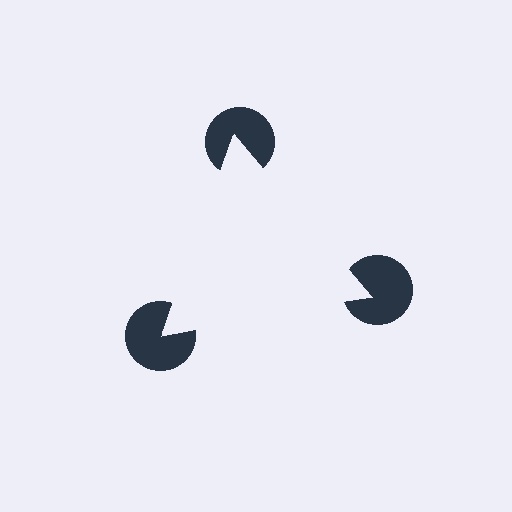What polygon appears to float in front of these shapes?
An illusory triangle — its edges are inferred from the aligned wedge cuts in the pac-man discs, not physically drawn.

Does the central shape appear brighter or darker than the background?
It typically appears slightly brighter than the background, even though no actual brightness change is drawn.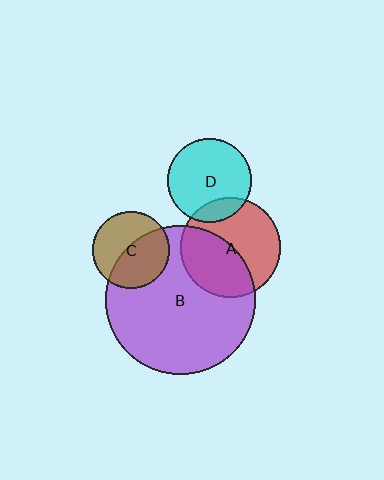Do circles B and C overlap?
Yes.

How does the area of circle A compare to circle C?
Approximately 1.7 times.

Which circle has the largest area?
Circle B (purple).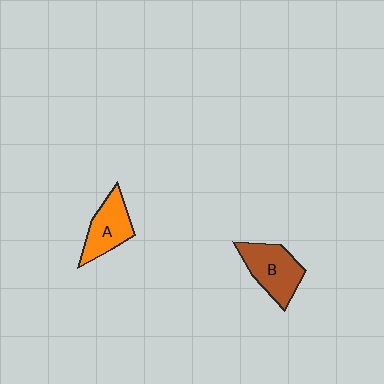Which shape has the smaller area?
Shape A (orange).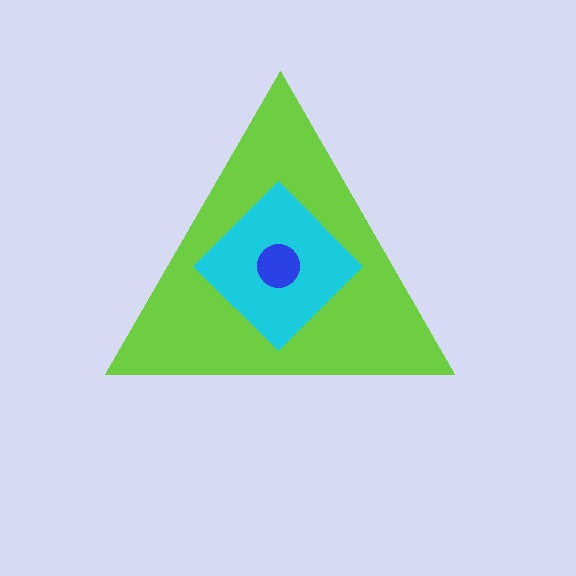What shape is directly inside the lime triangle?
The cyan diamond.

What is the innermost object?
The blue circle.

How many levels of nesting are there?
3.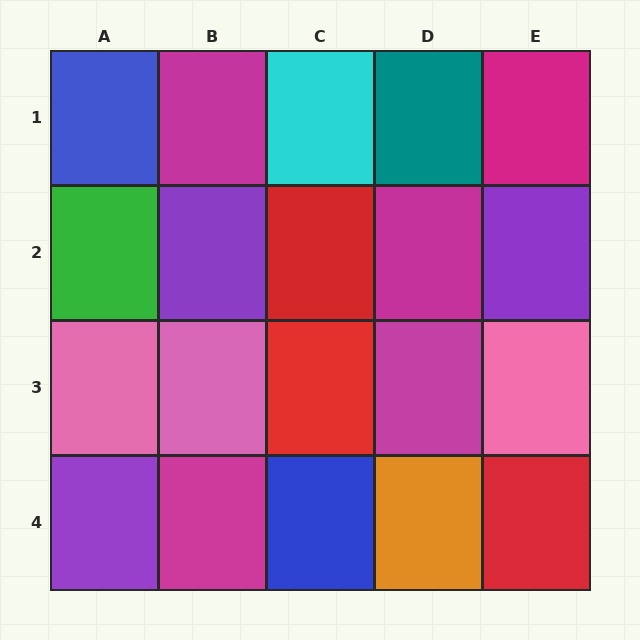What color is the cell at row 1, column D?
Teal.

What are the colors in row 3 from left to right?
Pink, pink, red, magenta, pink.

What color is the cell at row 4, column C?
Blue.